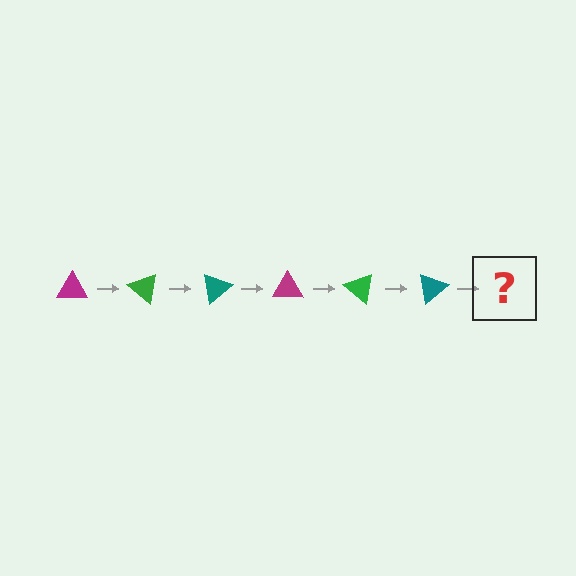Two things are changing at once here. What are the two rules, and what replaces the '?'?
The two rules are that it rotates 40 degrees each step and the color cycles through magenta, green, and teal. The '?' should be a magenta triangle, rotated 240 degrees from the start.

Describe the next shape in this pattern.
It should be a magenta triangle, rotated 240 degrees from the start.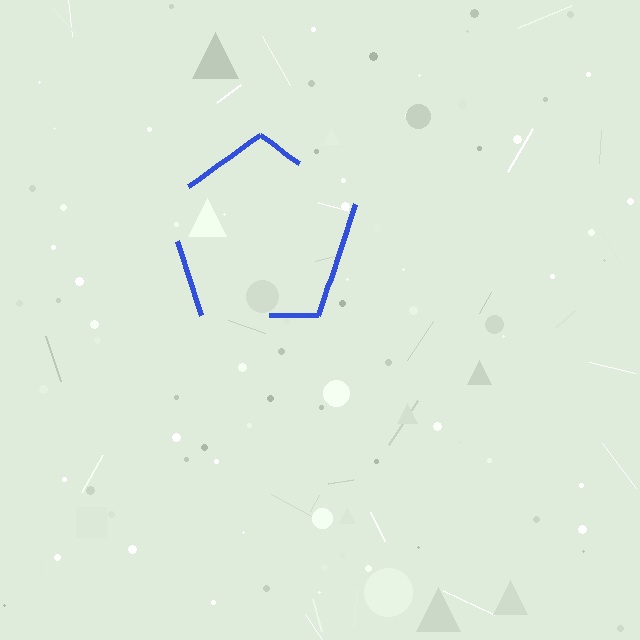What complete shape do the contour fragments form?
The contour fragments form a pentagon.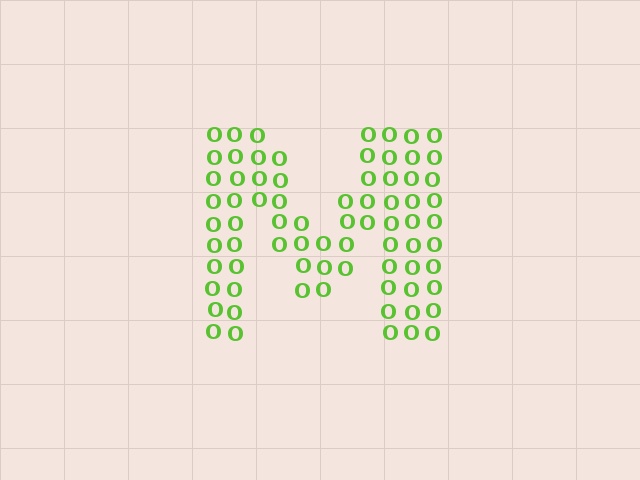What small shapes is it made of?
It is made of small letter O's.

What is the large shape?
The large shape is the letter M.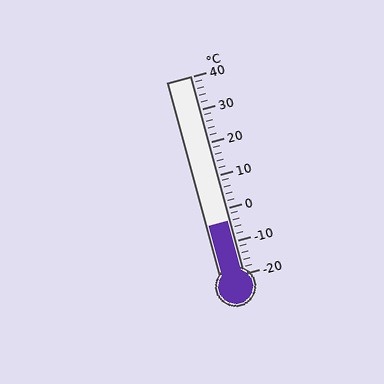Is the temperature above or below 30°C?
The temperature is below 30°C.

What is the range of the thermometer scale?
The thermometer scale ranges from -20°C to 40°C.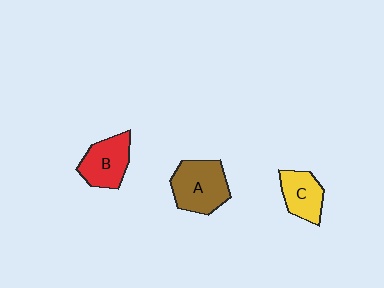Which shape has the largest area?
Shape A (brown).